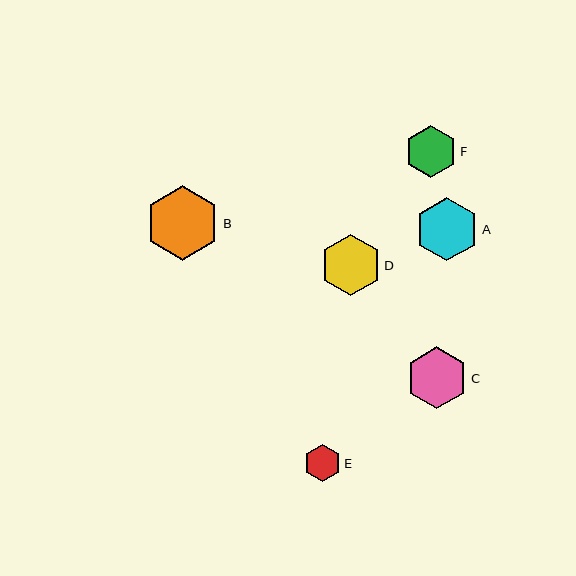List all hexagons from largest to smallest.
From largest to smallest: B, A, C, D, F, E.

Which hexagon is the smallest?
Hexagon E is the smallest with a size of approximately 37 pixels.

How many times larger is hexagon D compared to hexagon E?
Hexagon D is approximately 1.6 times the size of hexagon E.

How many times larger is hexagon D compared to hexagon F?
Hexagon D is approximately 1.2 times the size of hexagon F.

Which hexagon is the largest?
Hexagon B is the largest with a size of approximately 75 pixels.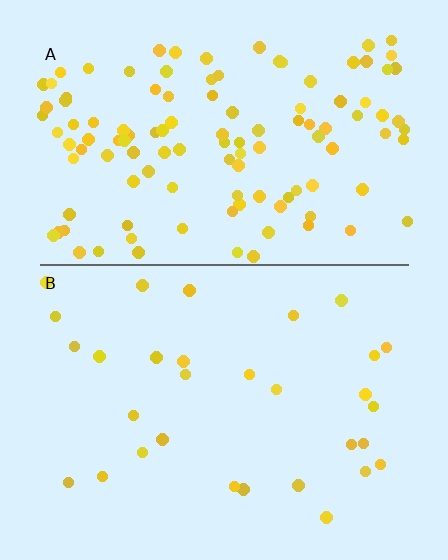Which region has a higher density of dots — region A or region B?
A (the top).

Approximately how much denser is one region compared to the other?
Approximately 3.8× — region A over region B.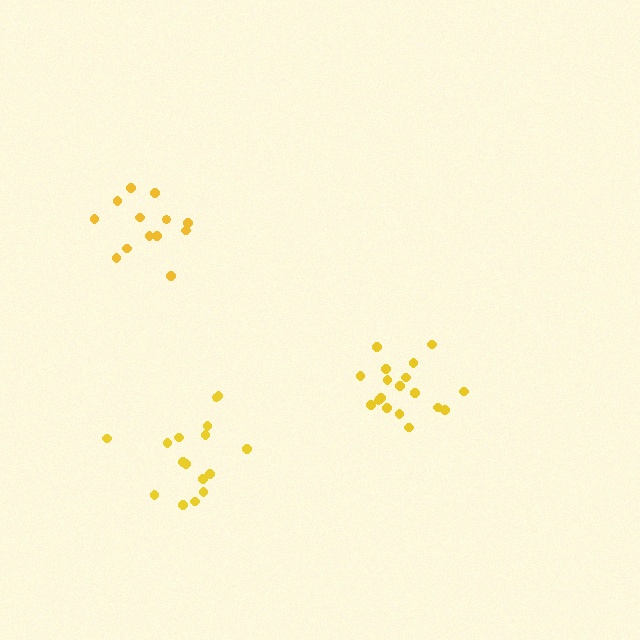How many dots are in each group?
Group 1: 13 dots, Group 2: 18 dots, Group 3: 16 dots (47 total).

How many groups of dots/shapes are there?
There are 3 groups.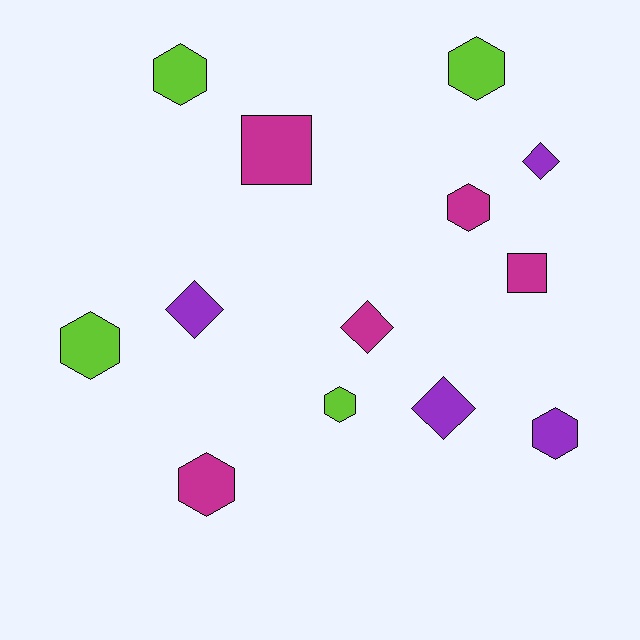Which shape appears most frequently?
Hexagon, with 7 objects.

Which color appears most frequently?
Magenta, with 5 objects.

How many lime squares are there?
There are no lime squares.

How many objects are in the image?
There are 13 objects.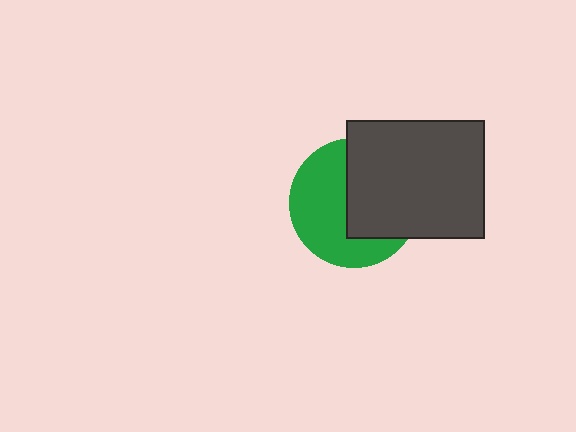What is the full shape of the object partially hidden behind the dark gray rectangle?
The partially hidden object is a green circle.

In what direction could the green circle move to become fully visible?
The green circle could move left. That would shift it out from behind the dark gray rectangle entirely.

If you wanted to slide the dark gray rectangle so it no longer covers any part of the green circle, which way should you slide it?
Slide it right — that is the most direct way to separate the two shapes.